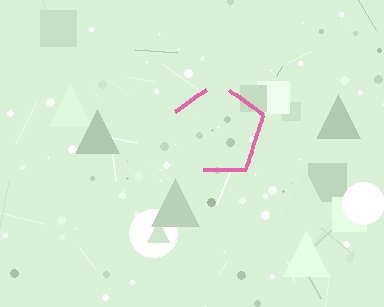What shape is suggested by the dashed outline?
The dashed outline suggests a pentagon.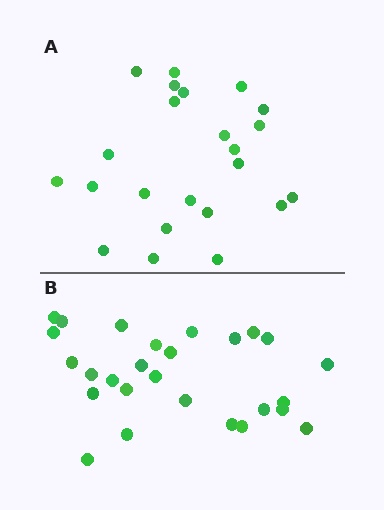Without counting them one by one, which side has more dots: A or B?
Region B (the bottom region) has more dots.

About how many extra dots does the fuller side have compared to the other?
Region B has about 4 more dots than region A.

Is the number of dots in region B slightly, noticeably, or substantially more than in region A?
Region B has only slightly more — the two regions are fairly close. The ratio is roughly 1.2 to 1.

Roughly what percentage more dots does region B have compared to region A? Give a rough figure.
About 15% more.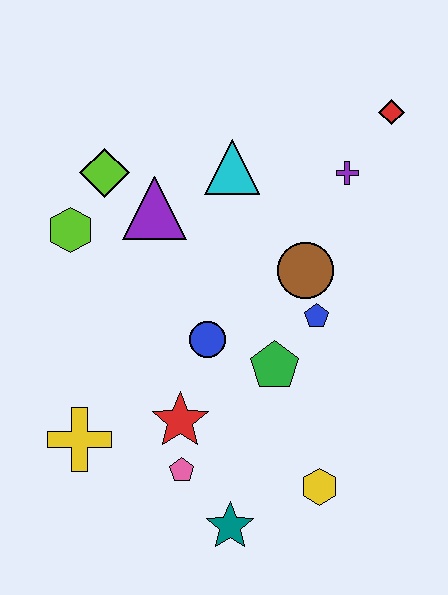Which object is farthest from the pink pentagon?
The red diamond is farthest from the pink pentagon.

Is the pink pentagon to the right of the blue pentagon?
No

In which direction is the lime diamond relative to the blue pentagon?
The lime diamond is to the left of the blue pentagon.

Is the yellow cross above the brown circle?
No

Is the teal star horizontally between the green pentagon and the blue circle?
Yes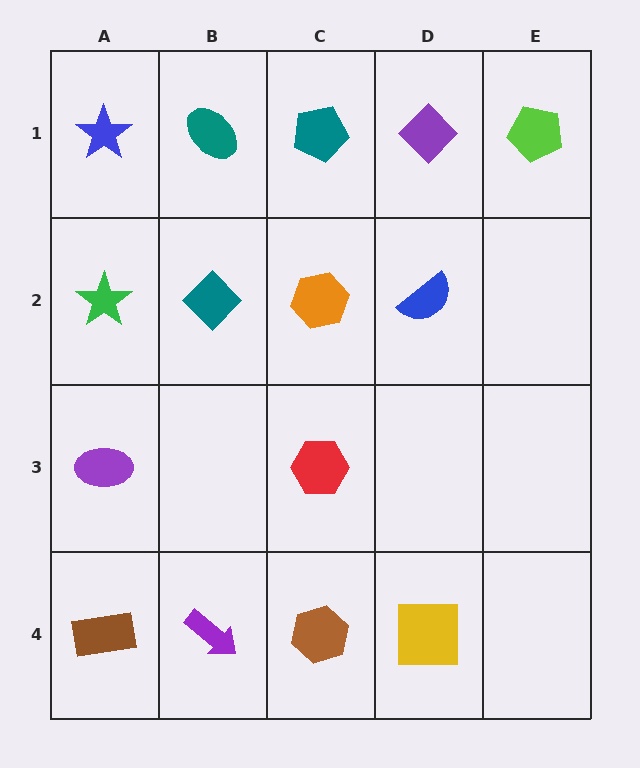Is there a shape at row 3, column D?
No, that cell is empty.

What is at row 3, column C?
A red hexagon.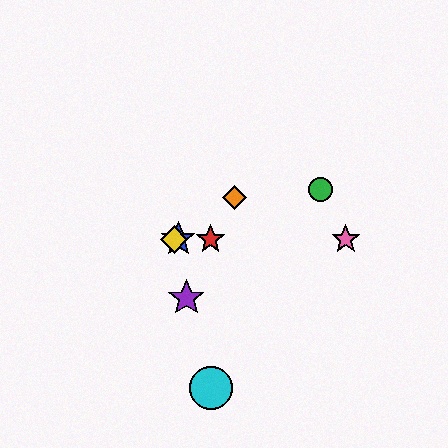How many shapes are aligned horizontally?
4 shapes (the red star, the blue star, the yellow diamond, the pink star) are aligned horizontally.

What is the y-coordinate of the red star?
The red star is at y≈239.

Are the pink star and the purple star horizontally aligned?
No, the pink star is at y≈239 and the purple star is at y≈298.